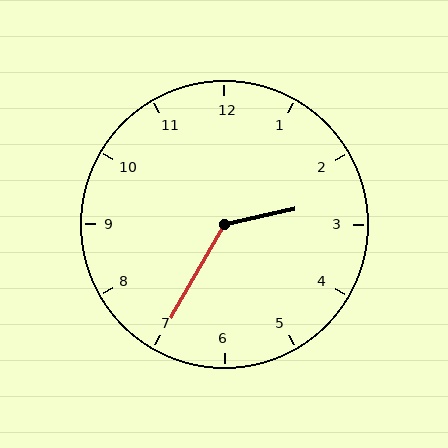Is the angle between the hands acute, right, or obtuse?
It is obtuse.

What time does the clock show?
2:35.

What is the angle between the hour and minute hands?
Approximately 132 degrees.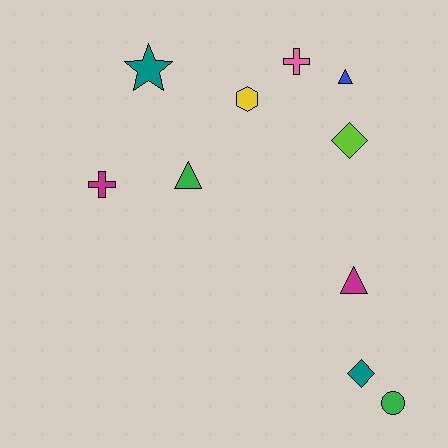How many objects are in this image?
There are 10 objects.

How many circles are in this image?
There is 1 circle.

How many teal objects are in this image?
There are 2 teal objects.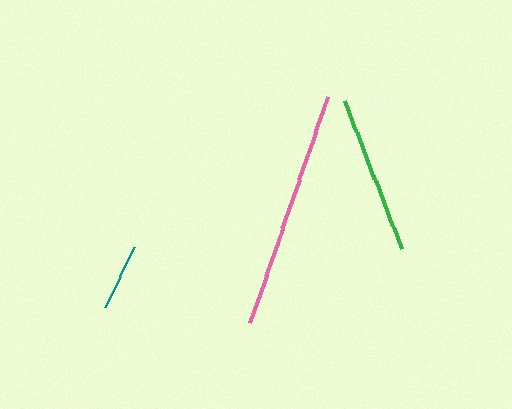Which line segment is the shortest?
The teal line is the shortest at approximately 67 pixels.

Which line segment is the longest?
The pink line is the longest at approximately 239 pixels.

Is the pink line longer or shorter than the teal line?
The pink line is longer than the teal line.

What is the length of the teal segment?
The teal segment is approximately 67 pixels long.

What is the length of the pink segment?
The pink segment is approximately 239 pixels long.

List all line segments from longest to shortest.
From longest to shortest: pink, green, teal.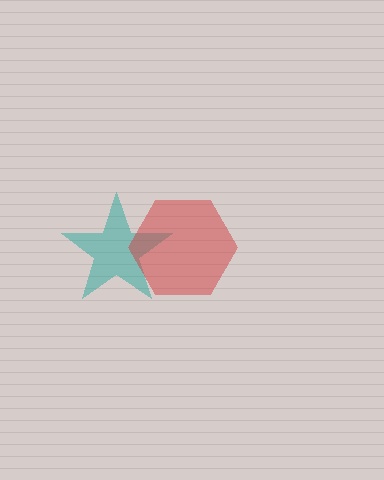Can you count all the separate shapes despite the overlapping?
Yes, there are 2 separate shapes.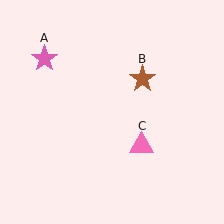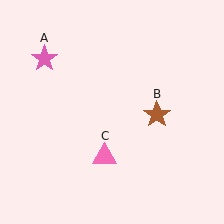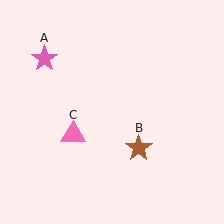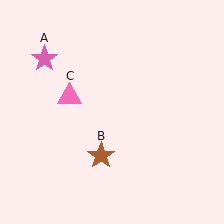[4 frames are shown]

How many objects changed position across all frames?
2 objects changed position: brown star (object B), pink triangle (object C).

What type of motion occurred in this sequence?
The brown star (object B), pink triangle (object C) rotated clockwise around the center of the scene.